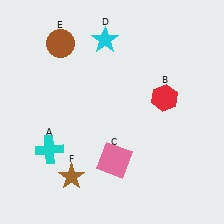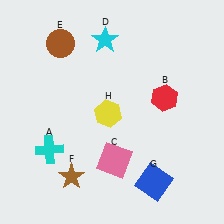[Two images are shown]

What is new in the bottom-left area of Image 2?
A yellow hexagon (H) was added in the bottom-left area of Image 2.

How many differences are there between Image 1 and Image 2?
There are 2 differences between the two images.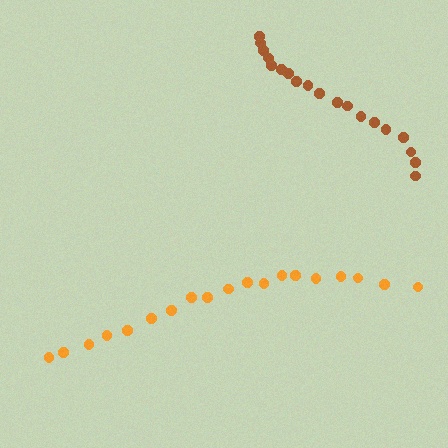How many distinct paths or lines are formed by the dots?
There are 2 distinct paths.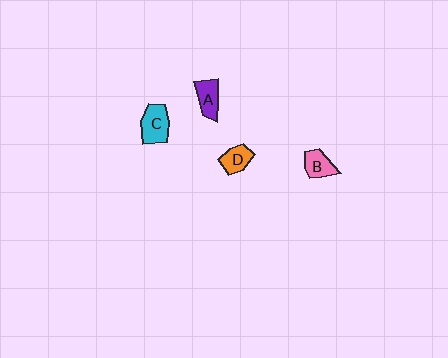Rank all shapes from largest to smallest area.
From largest to smallest: C (cyan), A (purple), B (pink), D (orange).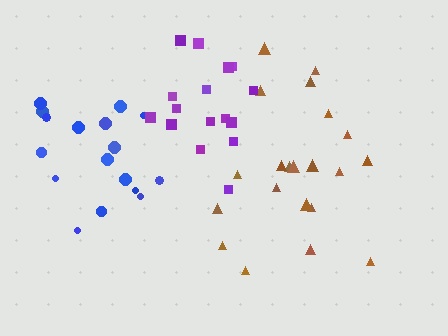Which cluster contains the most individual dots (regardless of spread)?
Brown (21).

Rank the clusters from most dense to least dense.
purple, blue, brown.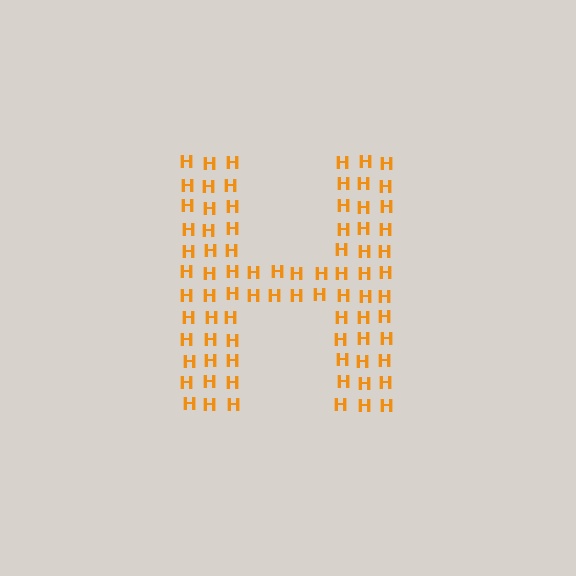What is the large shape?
The large shape is the letter H.